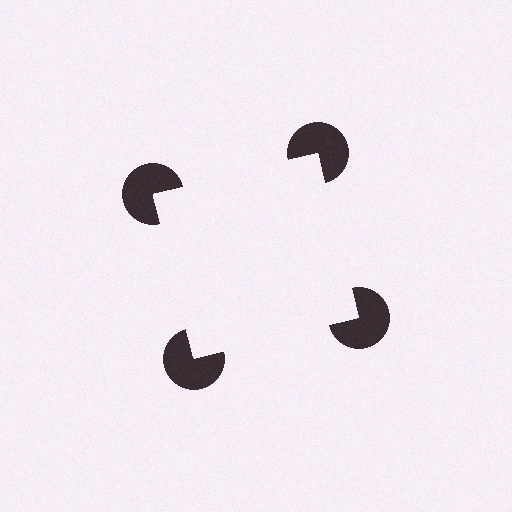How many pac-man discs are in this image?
There are 4 — one at each vertex of the illusory square.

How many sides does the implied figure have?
4 sides.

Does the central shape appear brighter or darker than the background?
It typically appears slightly brighter than the background, even though no actual brightness change is drawn.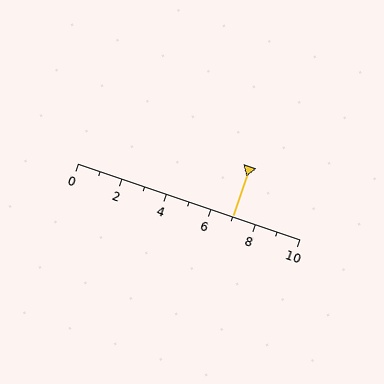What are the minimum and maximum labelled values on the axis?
The axis runs from 0 to 10.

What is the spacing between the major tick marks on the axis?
The major ticks are spaced 2 apart.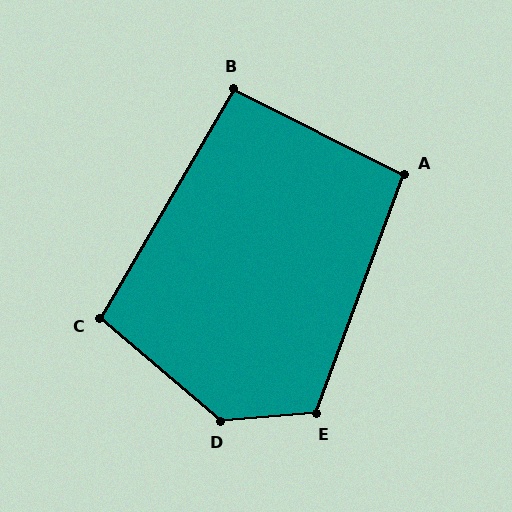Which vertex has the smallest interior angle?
B, at approximately 93 degrees.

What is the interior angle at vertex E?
Approximately 115 degrees (obtuse).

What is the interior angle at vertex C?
Approximately 100 degrees (obtuse).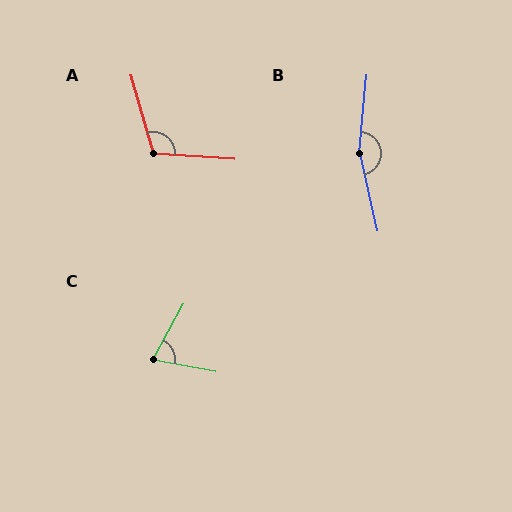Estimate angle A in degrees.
Approximately 110 degrees.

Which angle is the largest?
B, at approximately 161 degrees.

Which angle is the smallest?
C, at approximately 72 degrees.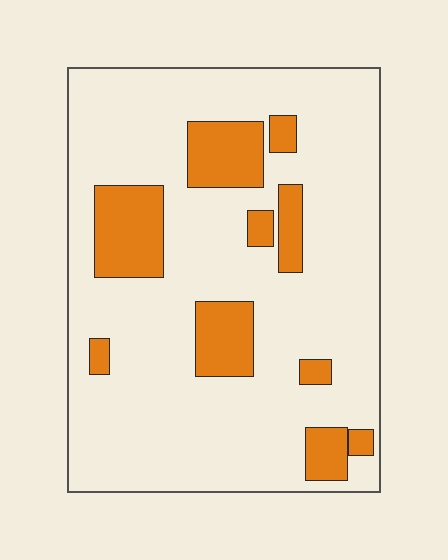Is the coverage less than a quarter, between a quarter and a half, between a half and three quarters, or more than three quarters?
Less than a quarter.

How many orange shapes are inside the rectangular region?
10.